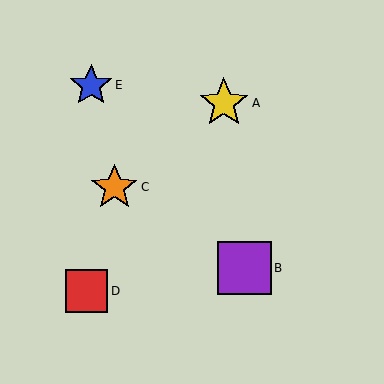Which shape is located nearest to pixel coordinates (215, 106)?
The yellow star (labeled A) at (224, 103) is nearest to that location.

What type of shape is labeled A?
Shape A is a yellow star.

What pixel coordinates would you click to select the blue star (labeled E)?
Click at (91, 85) to select the blue star E.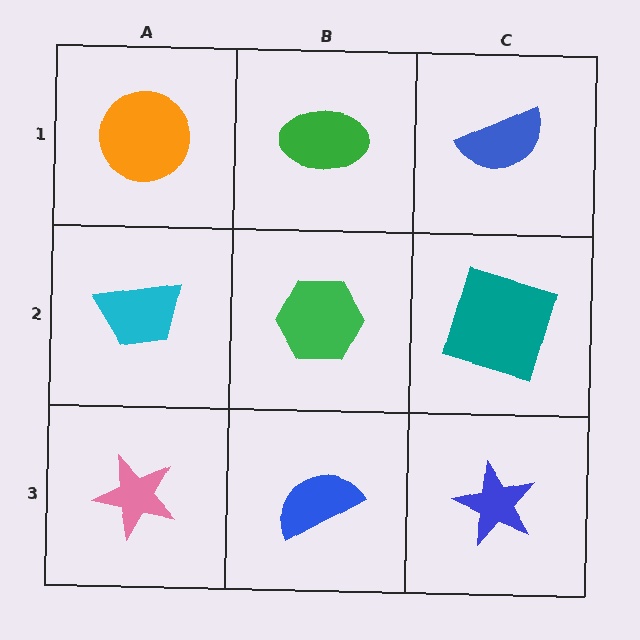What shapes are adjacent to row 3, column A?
A cyan trapezoid (row 2, column A), a blue semicircle (row 3, column B).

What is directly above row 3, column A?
A cyan trapezoid.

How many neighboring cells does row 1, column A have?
2.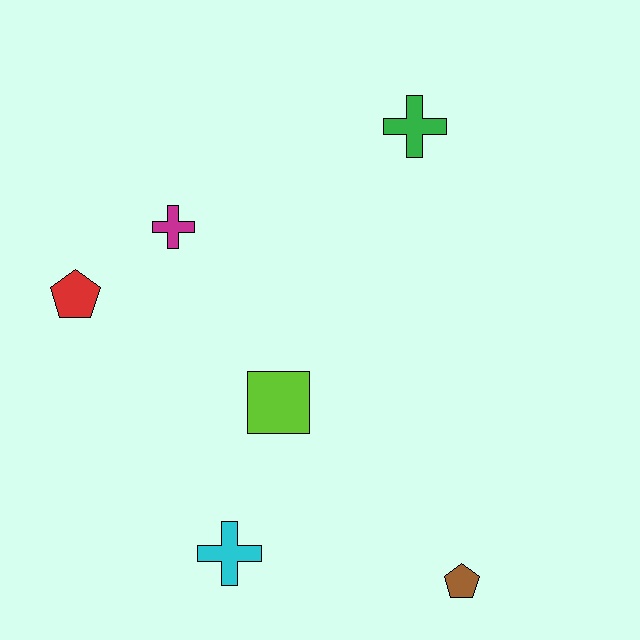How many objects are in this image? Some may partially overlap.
There are 6 objects.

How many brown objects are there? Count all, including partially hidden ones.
There is 1 brown object.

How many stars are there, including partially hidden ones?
There are no stars.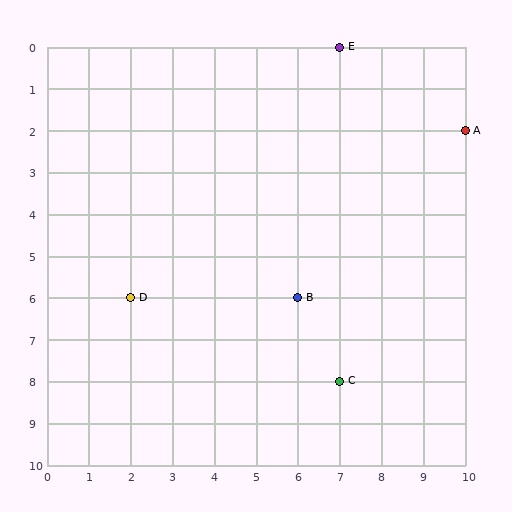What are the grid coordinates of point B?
Point B is at grid coordinates (6, 6).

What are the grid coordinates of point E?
Point E is at grid coordinates (7, 0).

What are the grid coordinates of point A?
Point A is at grid coordinates (10, 2).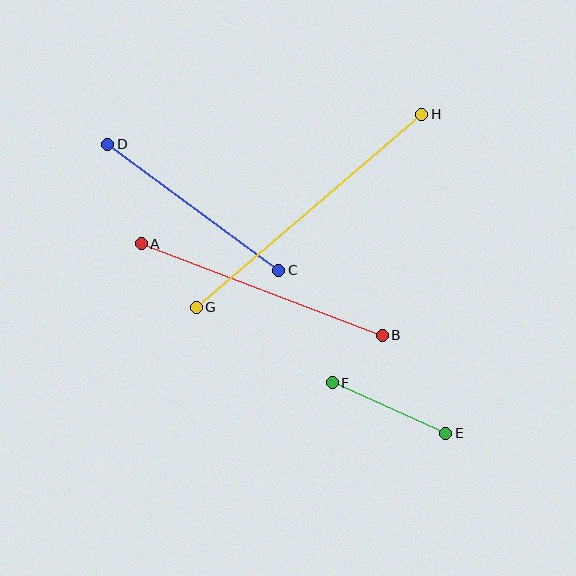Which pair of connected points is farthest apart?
Points G and H are farthest apart.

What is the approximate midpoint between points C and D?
The midpoint is at approximately (193, 207) pixels.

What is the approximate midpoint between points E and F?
The midpoint is at approximately (389, 408) pixels.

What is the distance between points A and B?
The distance is approximately 258 pixels.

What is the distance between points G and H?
The distance is approximately 297 pixels.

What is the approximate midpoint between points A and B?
The midpoint is at approximately (262, 289) pixels.